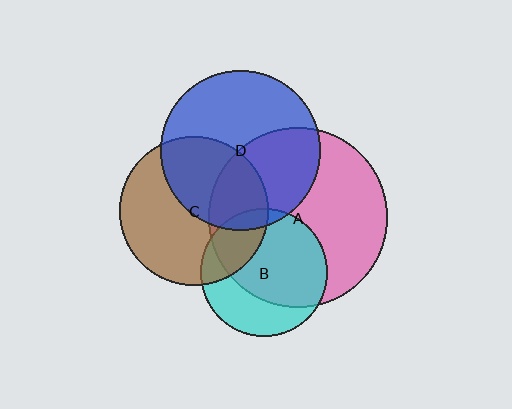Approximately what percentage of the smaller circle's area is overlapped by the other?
Approximately 30%.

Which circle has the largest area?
Circle A (pink).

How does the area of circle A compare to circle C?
Approximately 1.4 times.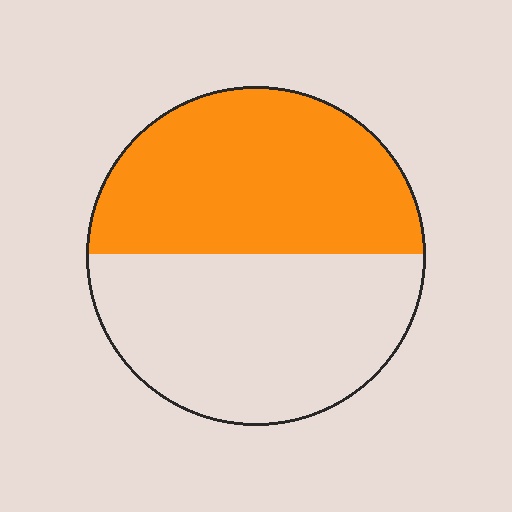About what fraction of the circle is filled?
About one half (1/2).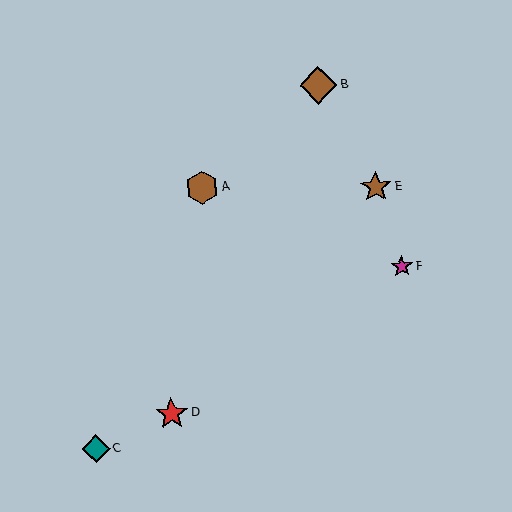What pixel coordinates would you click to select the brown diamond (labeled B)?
Click at (318, 85) to select the brown diamond B.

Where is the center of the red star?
The center of the red star is at (172, 414).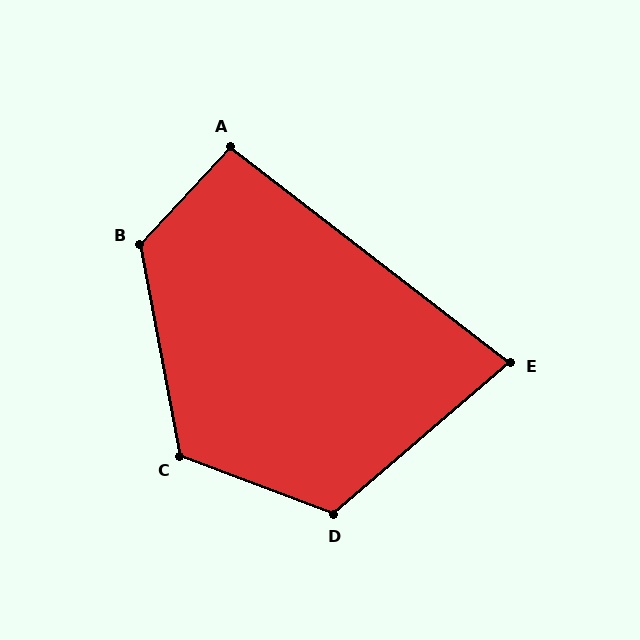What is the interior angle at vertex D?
Approximately 118 degrees (obtuse).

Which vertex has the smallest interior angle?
E, at approximately 78 degrees.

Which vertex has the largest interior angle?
B, at approximately 127 degrees.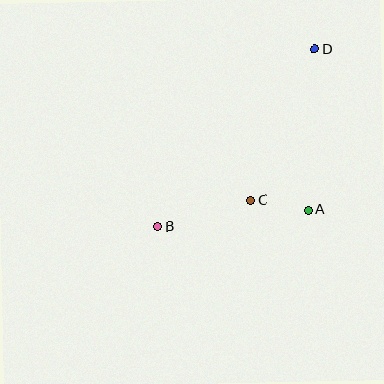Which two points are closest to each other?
Points A and C are closest to each other.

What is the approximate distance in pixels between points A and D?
The distance between A and D is approximately 161 pixels.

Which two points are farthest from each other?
Points B and D are farthest from each other.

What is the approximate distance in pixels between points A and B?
The distance between A and B is approximately 152 pixels.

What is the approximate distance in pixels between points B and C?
The distance between B and C is approximately 97 pixels.